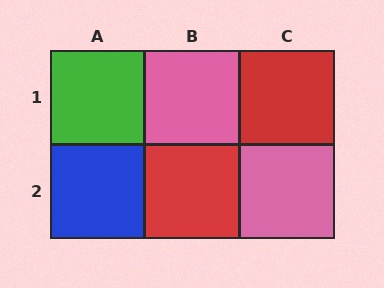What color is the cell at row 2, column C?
Pink.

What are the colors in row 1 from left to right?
Green, pink, red.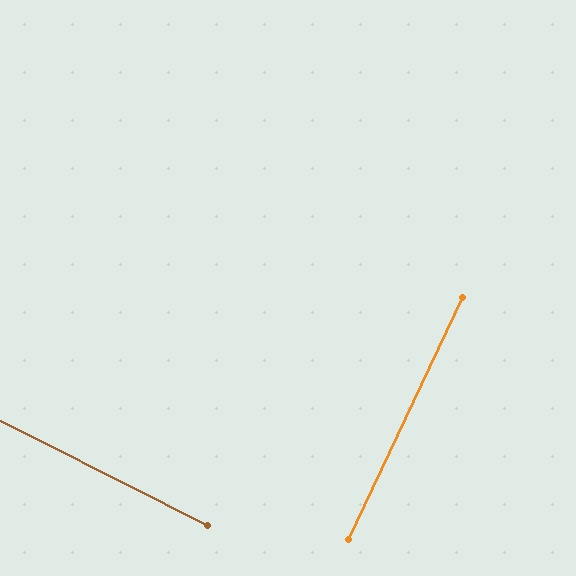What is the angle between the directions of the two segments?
Approximately 88 degrees.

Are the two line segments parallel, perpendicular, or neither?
Perpendicular — they meet at approximately 88°.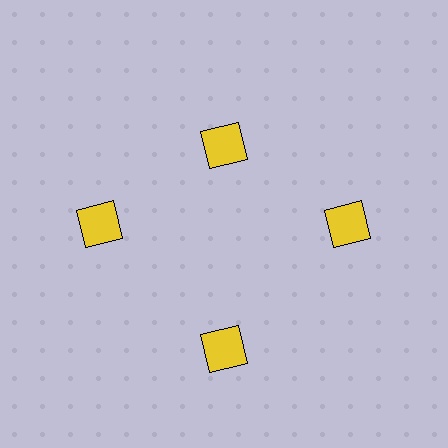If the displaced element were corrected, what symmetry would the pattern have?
It would have 4-fold rotational symmetry — the pattern would map onto itself every 90 degrees.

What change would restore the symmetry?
The symmetry would be restored by moving it outward, back onto the ring so that all 4 squares sit at equal angles and equal distance from the center.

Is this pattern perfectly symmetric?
No. The 4 yellow squares are arranged in a ring, but one element near the 12 o'clock position is pulled inward toward the center, breaking the 4-fold rotational symmetry.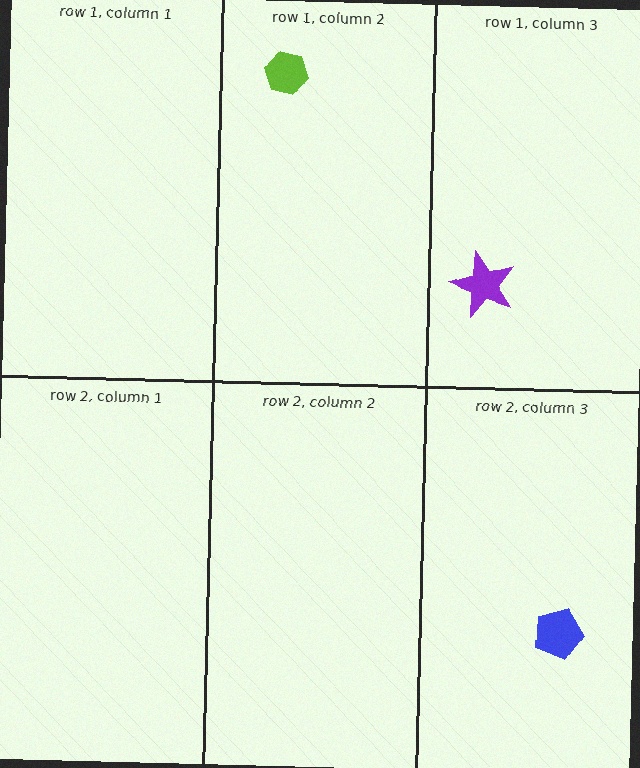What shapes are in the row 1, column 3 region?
The purple star.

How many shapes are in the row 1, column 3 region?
1.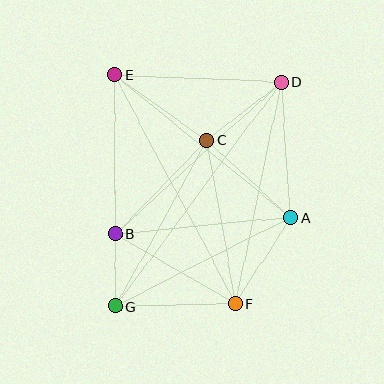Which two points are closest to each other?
Points B and G are closest to each other.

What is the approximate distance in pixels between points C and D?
The distance between C and D is approximately 94 pixels.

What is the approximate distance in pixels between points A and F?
The distance between A and F is approximately 102 pixels.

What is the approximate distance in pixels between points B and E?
The distance between B and E is approximately 159 pixels.